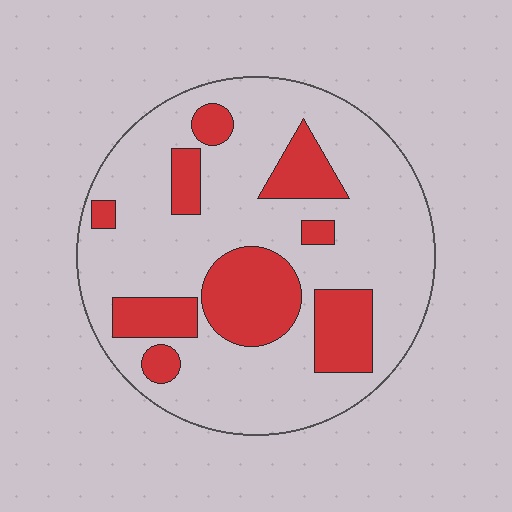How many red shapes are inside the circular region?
9.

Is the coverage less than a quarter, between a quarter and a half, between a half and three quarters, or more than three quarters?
Between a quarter and a half.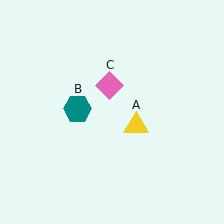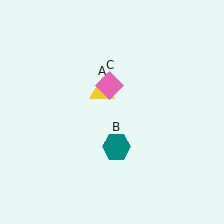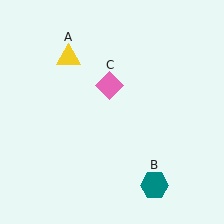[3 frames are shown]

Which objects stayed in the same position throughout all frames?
Pink diamond (object C) remained stationary.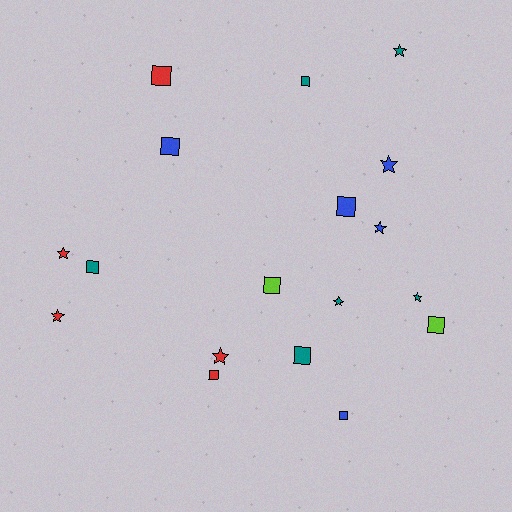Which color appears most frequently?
Teal, with 6 objects.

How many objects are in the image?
There are 18 objects.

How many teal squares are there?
There are 3 teal squares.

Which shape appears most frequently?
Square, with 10 objects.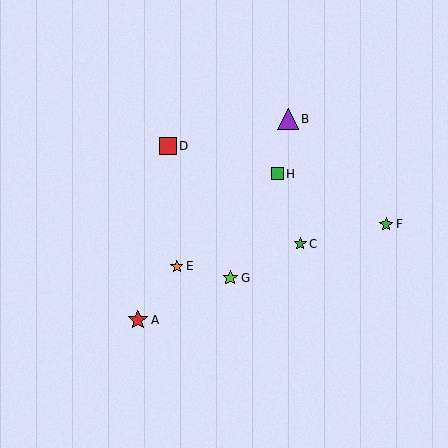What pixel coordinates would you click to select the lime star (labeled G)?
Click at (230, 278) to select the lime star G.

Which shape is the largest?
The purple triangle (labeled B) is the largest.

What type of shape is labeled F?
Shape F is a green star.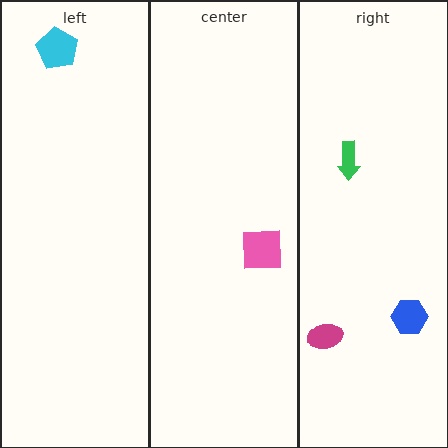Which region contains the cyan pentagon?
The left region.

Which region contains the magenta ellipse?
The right region.